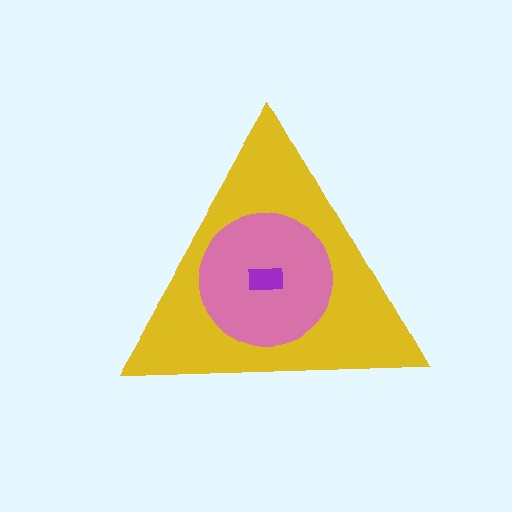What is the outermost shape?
The yellow triangle.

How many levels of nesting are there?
3.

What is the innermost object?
The purple rectangle.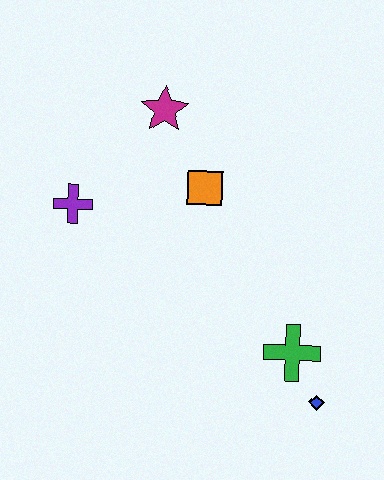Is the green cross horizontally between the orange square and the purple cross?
No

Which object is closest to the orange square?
The magenta star is closest to the orange square.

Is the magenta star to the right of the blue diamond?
No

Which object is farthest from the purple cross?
The blue diamond is farthest from the purple cross.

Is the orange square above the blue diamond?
Yes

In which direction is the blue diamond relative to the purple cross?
The blue diamond is to the right of the purple cross.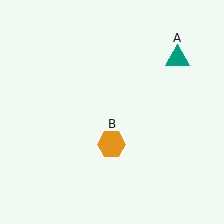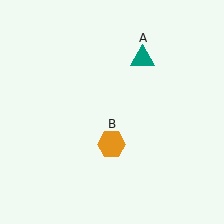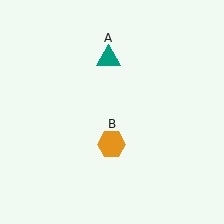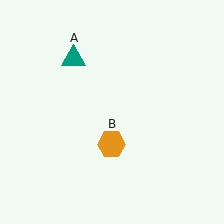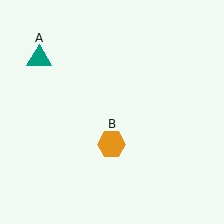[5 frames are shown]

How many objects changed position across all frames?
1 object changed position: teal triangle (object A).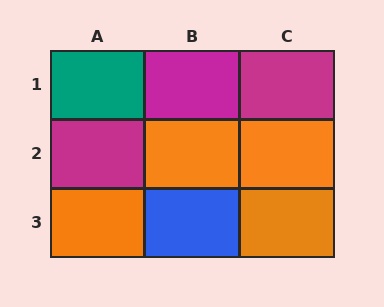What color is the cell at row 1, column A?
Teal.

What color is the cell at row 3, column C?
Orange.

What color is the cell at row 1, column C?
Magenta.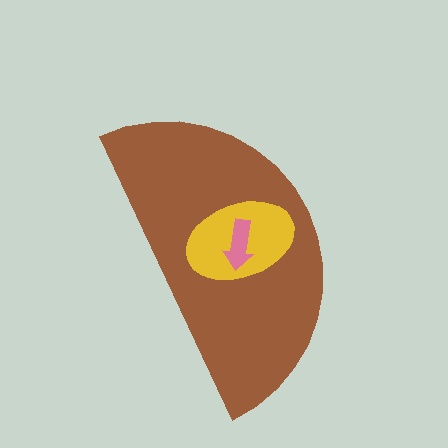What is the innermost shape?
The pink arrow.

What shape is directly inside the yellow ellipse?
The pink arrow.